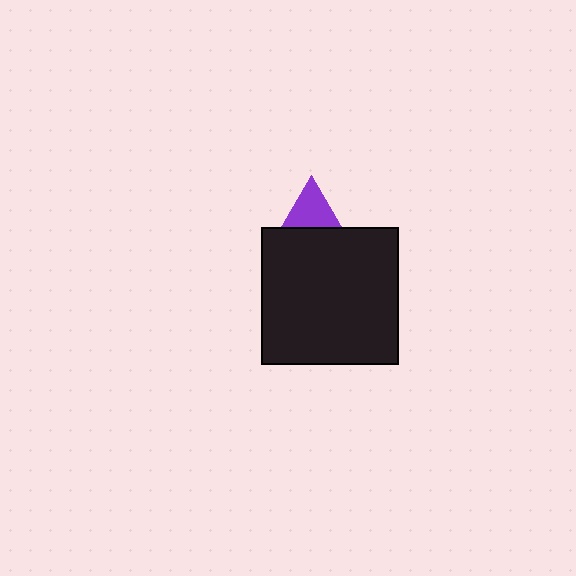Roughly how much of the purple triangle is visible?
A small part of it is visible (roughly 37%).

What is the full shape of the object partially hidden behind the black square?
The partially hidden object is a purple triangle.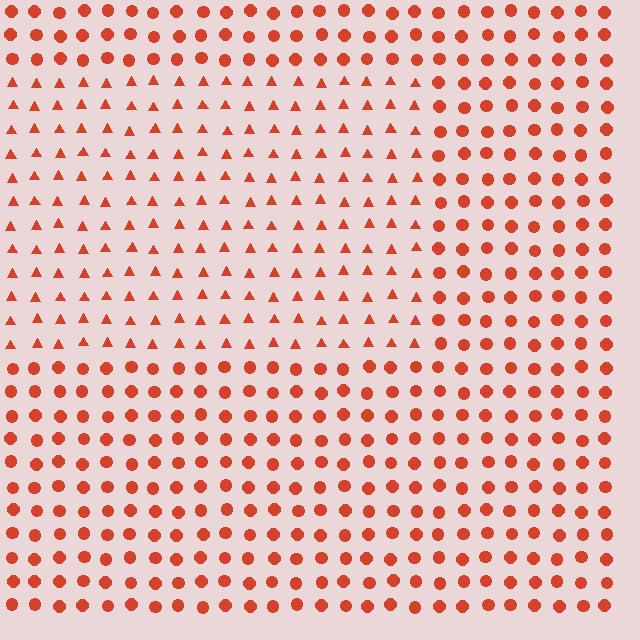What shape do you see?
I see a rectangle.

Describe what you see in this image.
The image is filled with small red elements arranged in a uniform grid. A rectangle-shaped region contains triangles, while the surrounding area contains circles. The boundary is defined purely by the change in element shape.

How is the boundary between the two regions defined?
The boundary is defined by a change in element shape: triangles inside vs. circles outside. All elements share the same color and spacing.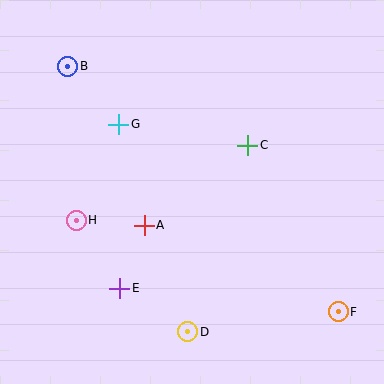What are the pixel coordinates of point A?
Point A is at (144, 225).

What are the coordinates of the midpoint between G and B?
The midpoint between G and B is at (93, 95).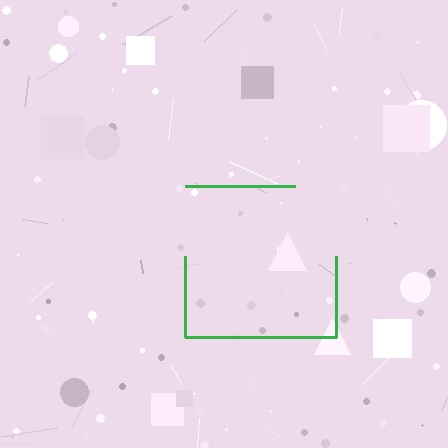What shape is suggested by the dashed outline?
The dashed outline suggests a square.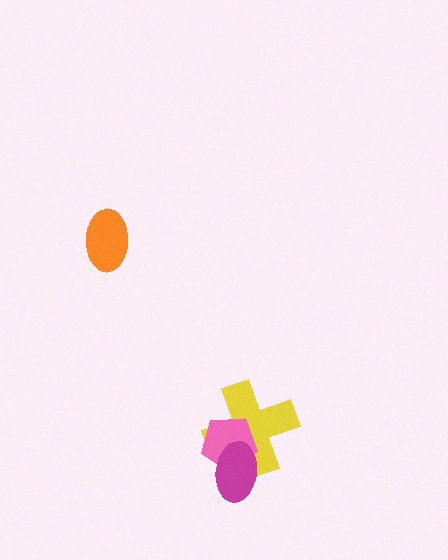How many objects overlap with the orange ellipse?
0 objects overlap with the orange ellipse.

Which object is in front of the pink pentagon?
The magenta ellipse is in front of the pink pentagon.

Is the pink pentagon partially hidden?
Yes, it is partially covered by another shape.